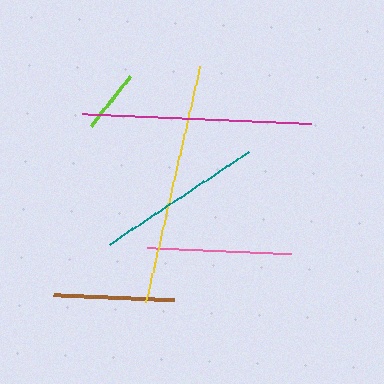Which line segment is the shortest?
The lime line is the shortest at approximately 63 pixels.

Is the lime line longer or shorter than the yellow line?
The yellow line is longer than the lime line.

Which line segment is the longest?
The yellow line is the longest at approximately 242 pixels.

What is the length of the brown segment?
The brown segment is approximately 121 pixels long.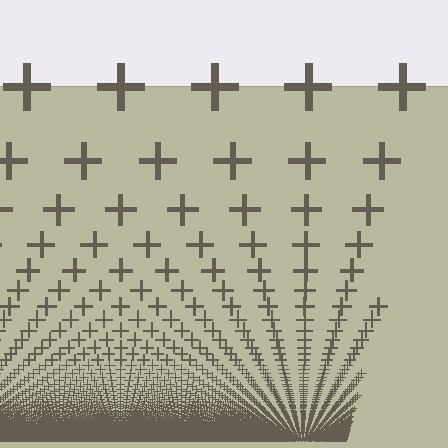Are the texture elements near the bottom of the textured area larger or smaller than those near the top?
Smaller. The gradient is inverted — elements near the bottom are smaller and denser.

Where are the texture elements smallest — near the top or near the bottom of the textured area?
Near the bottom.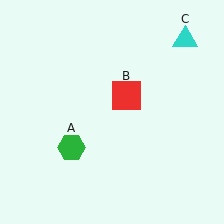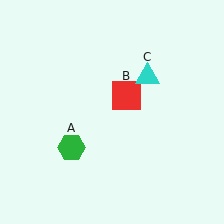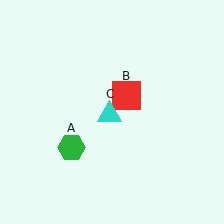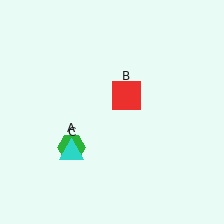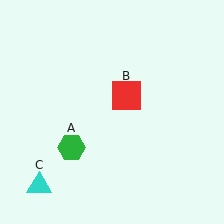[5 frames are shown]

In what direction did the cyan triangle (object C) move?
The cyan triangle (object C) moved down and to the left.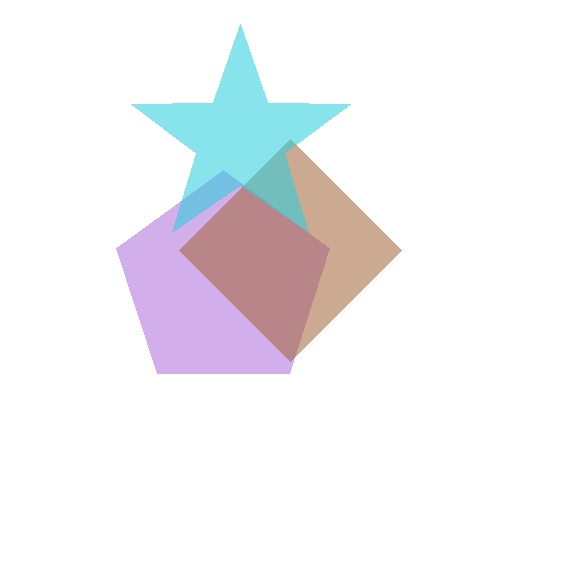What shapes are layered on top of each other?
The layered shapes are: a purple pentagon, a brown diamond, a cyan star.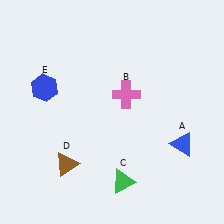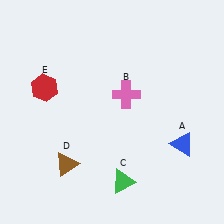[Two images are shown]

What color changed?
The hexagon (E) changed from blue in Image 1 to red in Image 2.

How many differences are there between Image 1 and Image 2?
There is 1 difference between the two images.